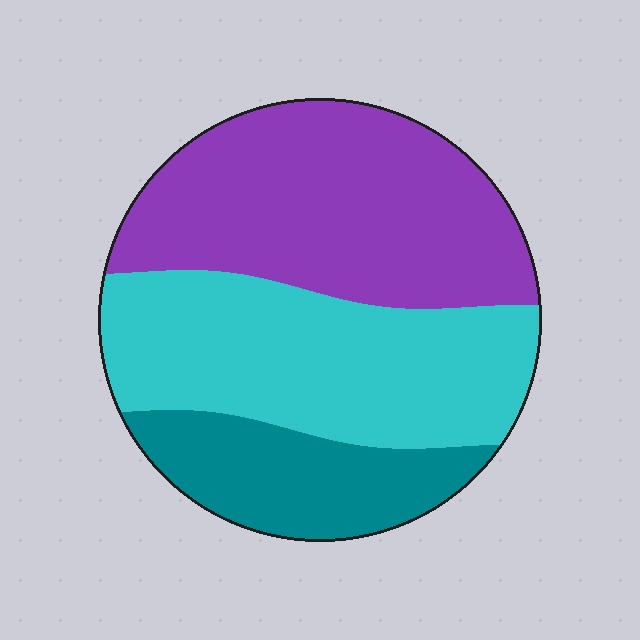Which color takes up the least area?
Teal, at roughly 20%.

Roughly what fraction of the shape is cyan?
Cyan covers 39% of the shape.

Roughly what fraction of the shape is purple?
Purple takes up about two fifths (2/5) of the shape.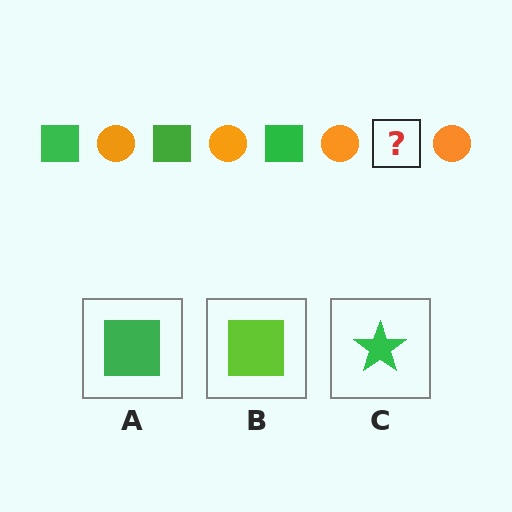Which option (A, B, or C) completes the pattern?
A.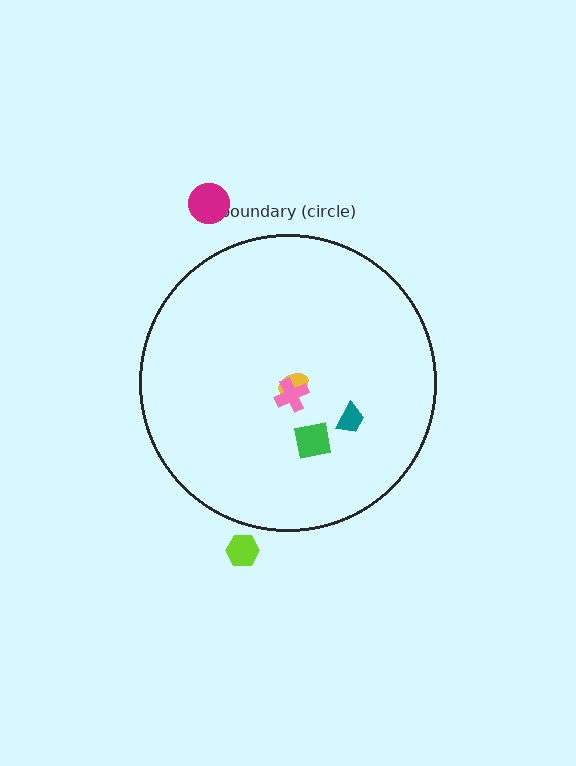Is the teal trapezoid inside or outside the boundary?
Inside.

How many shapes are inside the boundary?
4 inside, 2 outside.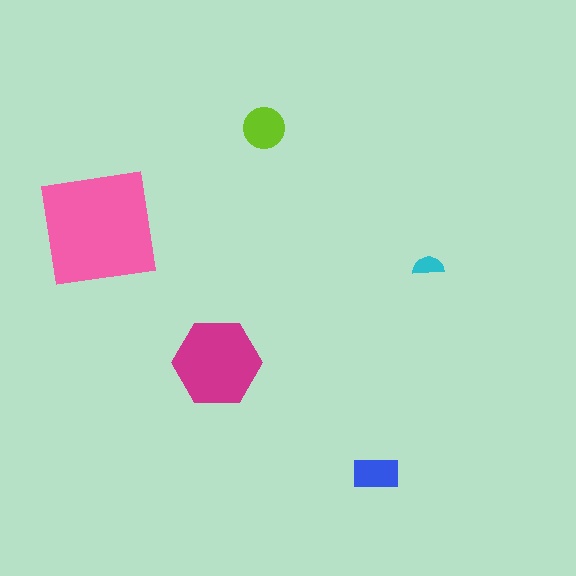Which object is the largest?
The pink square.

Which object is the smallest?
The cyan semicircle.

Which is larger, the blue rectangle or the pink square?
The pink square.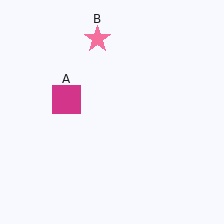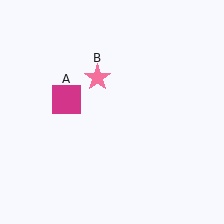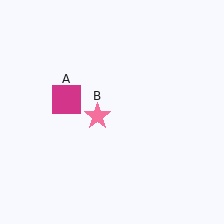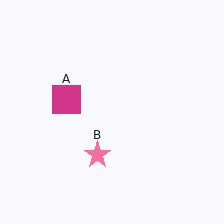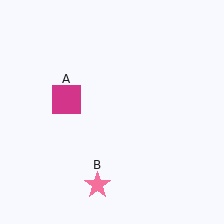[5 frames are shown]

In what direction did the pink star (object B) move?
The pink star (object B) moved down.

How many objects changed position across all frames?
1 object changed position: pink star (object B).